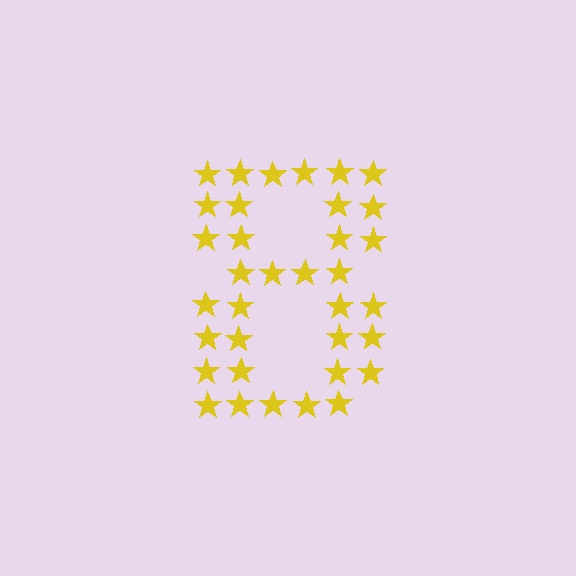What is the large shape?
The large shape is the digit 8.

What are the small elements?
The small elements are stars.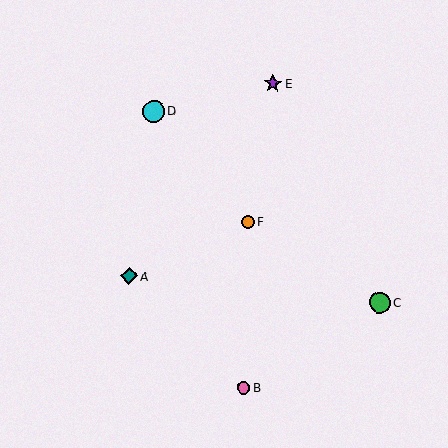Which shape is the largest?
The cyan circle (labeled D) is the largest.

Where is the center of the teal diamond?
The center of the teal diamond is at (129, 276).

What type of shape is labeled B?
Shape B is a pink circle.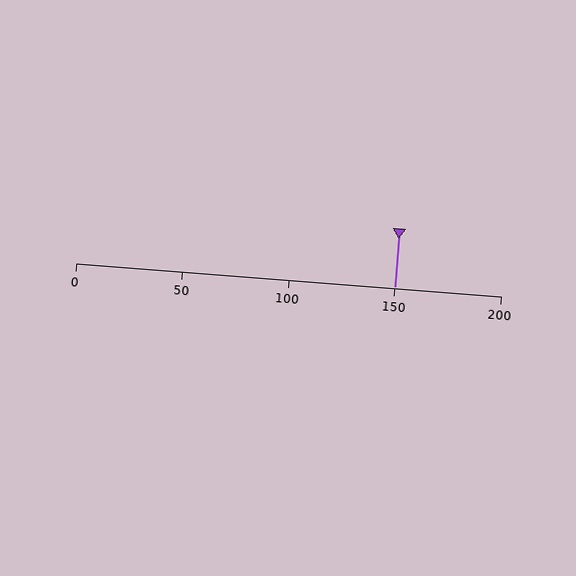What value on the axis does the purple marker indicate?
The marker indicates approximately 150.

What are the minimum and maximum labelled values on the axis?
The axis runs from 0 to 200.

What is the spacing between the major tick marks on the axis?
The major ticks are spaced 50 apart.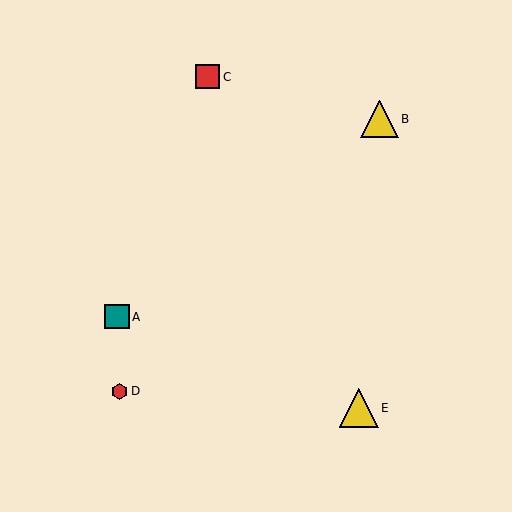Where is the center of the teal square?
The center of the teal square is at (117, 317).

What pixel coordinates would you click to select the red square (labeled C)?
Click at (208, 77) to select the red square C.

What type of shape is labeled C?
Shape C is a red square.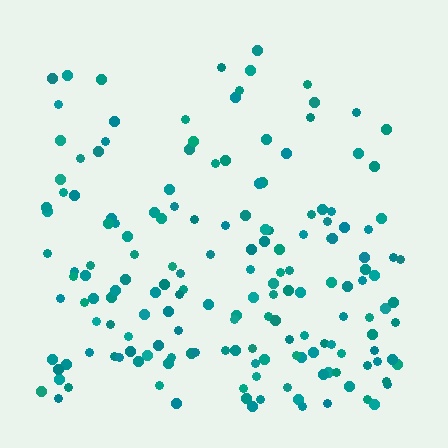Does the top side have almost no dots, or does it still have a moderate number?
Still a moderate number, just noticeably fewer than the bottom.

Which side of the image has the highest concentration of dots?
The bottom.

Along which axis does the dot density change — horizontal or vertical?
Vertical.